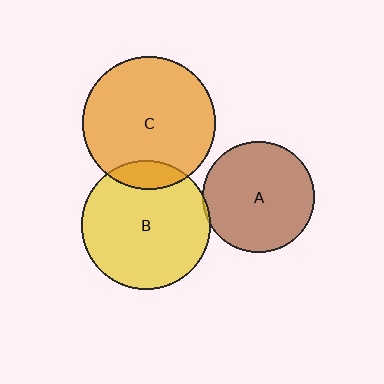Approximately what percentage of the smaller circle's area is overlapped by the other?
Approximately 5%.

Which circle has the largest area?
Circle C (orange).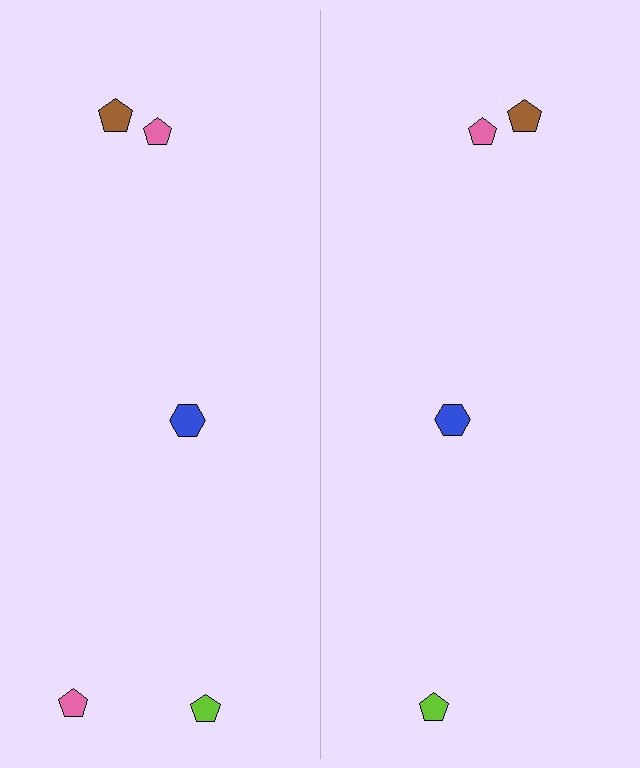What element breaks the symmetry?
A pink pentagon is missing from the right side.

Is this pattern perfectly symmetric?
No, the pattern is not perfectly symmetric. A pink pentagon is missing from the right side.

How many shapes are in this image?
There are 9 shapes in this image.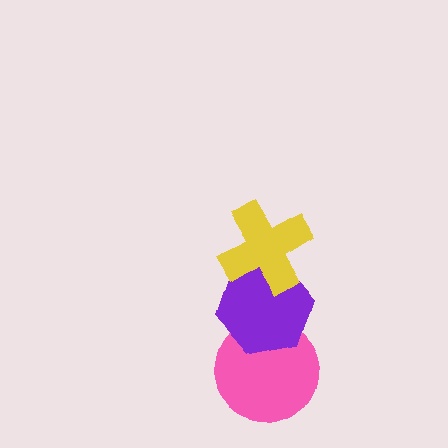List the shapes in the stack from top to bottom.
From top to bottom: the yellow cross, the purple hexagon, the pink circle.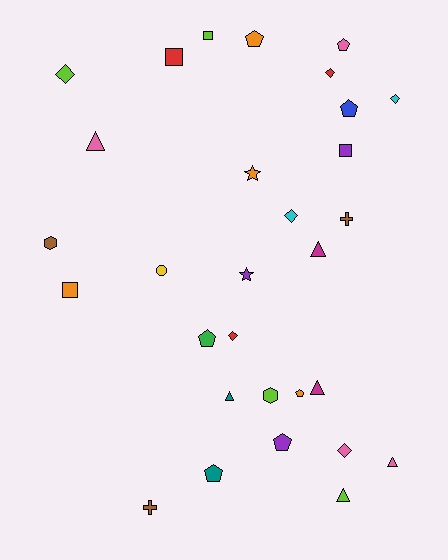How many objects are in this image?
There are 30 objects.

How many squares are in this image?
There are 4 squares.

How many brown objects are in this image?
There are 3 brown objects.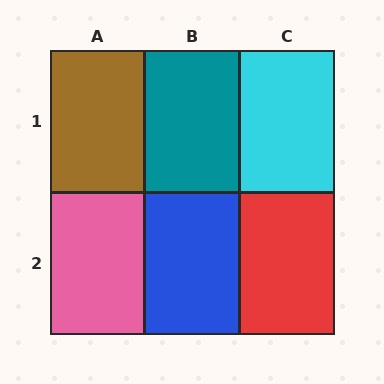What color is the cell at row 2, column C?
Red.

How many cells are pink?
1 cell is pink.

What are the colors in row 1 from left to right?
Brown, teal, cyan.